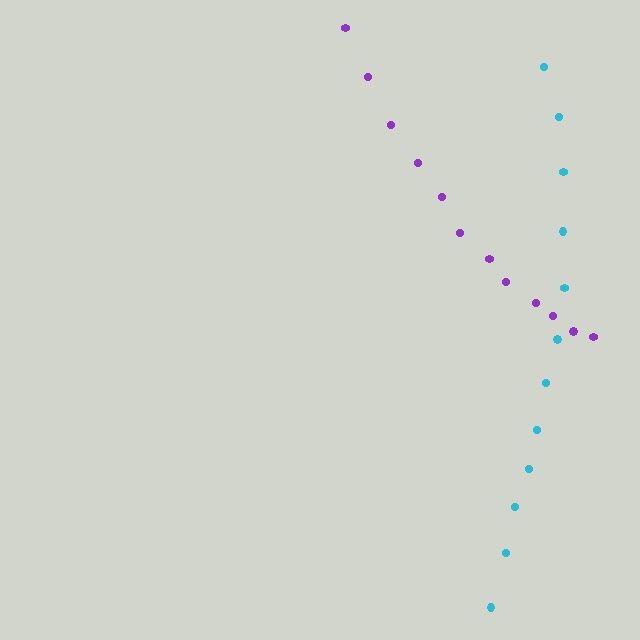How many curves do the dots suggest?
There are 2 distinct paths.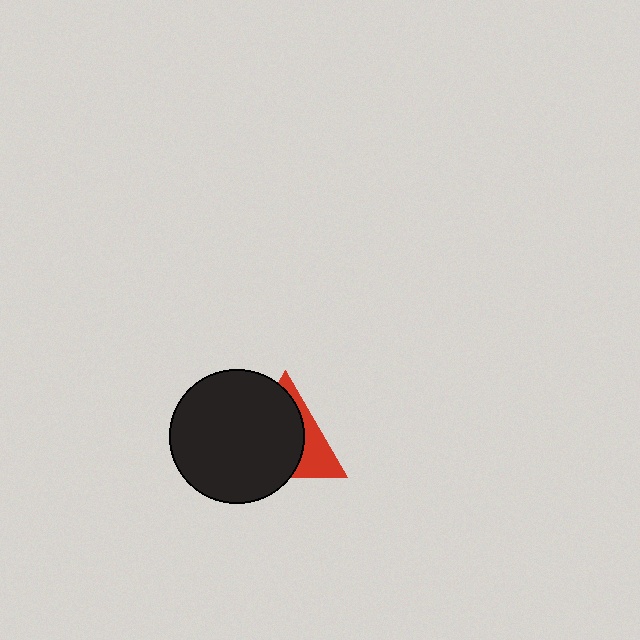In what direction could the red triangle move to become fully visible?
The red triangle could move right. That would shift it out from behind the black circle entirely.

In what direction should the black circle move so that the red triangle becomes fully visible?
The black circle should move left. That is the shortest direction to clear the overlap and leave the red triangle fully visible.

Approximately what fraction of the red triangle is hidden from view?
Roughly 67% of the red triangle is hidden behind the black circle.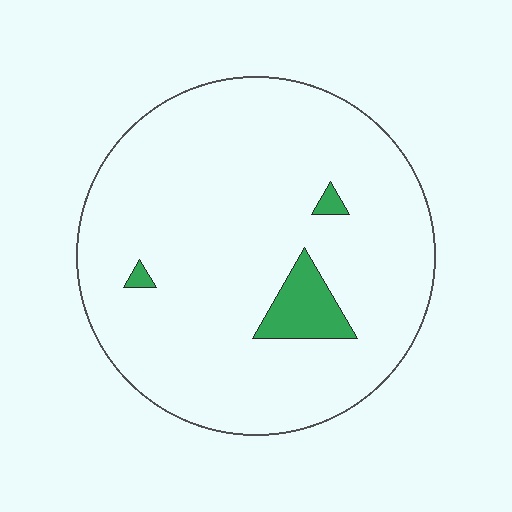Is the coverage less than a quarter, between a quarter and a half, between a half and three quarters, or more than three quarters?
Less than a quarter.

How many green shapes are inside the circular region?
3.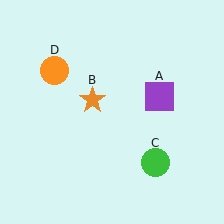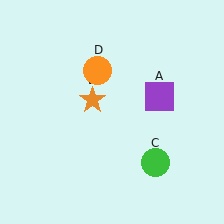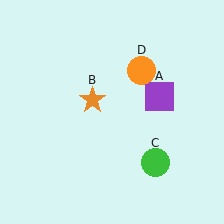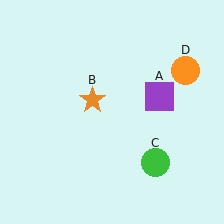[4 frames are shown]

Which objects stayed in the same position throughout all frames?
Purple square (object A) and orange star (object B) and green circle (object C) remained stationary.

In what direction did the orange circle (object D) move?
The orange circle (object D) moved right.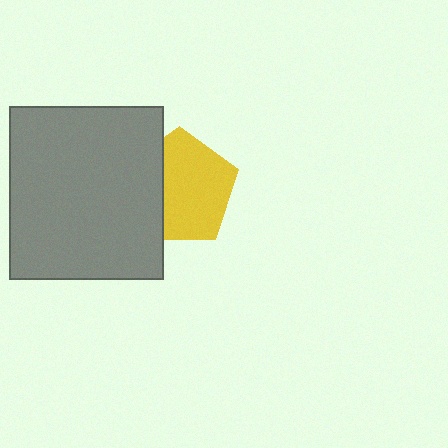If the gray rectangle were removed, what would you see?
You would see the complete yellow pentagon.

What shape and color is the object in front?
The object in front is a gray rectangle.